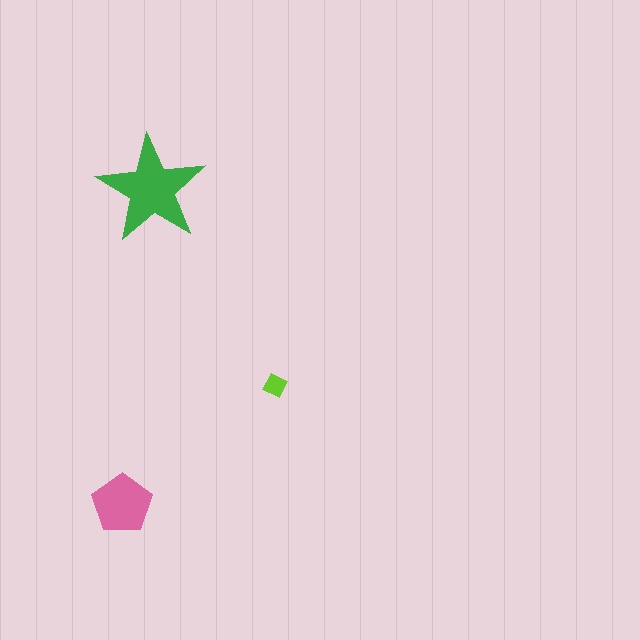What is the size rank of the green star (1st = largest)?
1st.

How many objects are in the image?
There are 3 objects in the image.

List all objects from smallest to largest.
The lime diamond, the pink pentagon, the green star.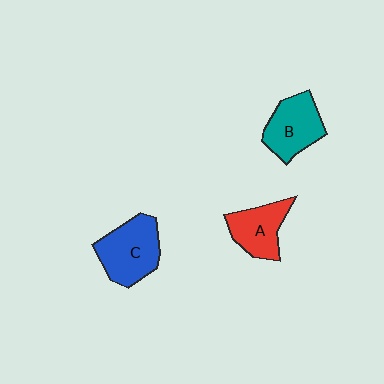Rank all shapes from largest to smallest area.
From largest to smallest: C (blue), B (teal), A (red).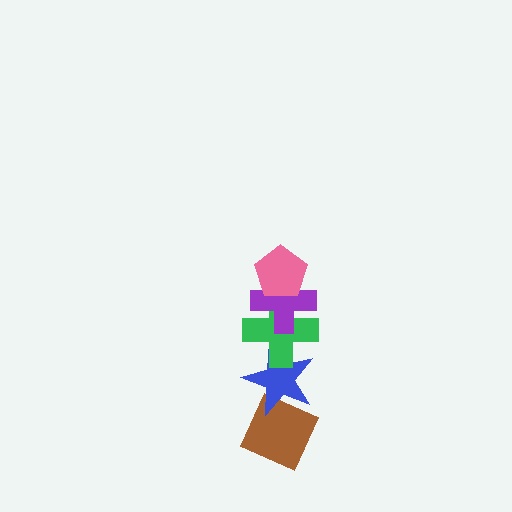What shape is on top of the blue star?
The green cross is on top of the blue star.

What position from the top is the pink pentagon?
The pink pentagon is 1st from the top.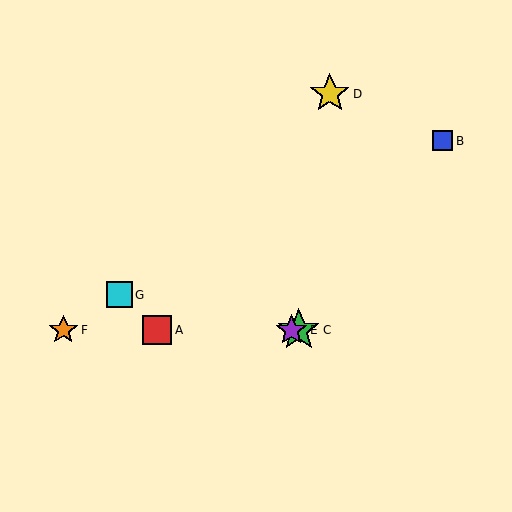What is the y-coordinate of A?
Object A is at y≈330.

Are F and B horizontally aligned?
No, F is at y≈330 and B is at y≈141.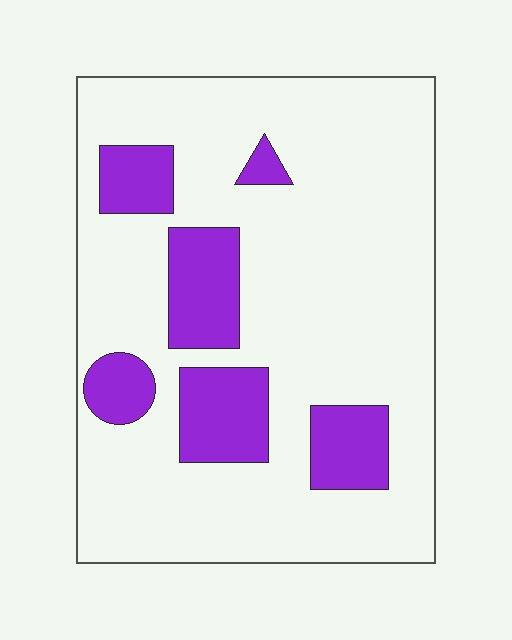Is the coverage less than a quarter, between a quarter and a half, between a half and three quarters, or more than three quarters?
Less than a quarter.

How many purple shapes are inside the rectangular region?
6.